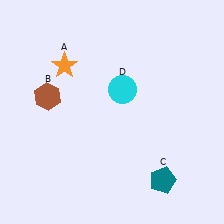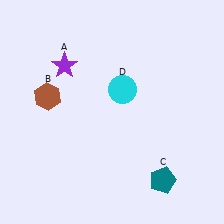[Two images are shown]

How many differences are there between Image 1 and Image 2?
There is 1 difference between the two images.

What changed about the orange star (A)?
In Image 1, A is orange. In Image 2, it changed to purple.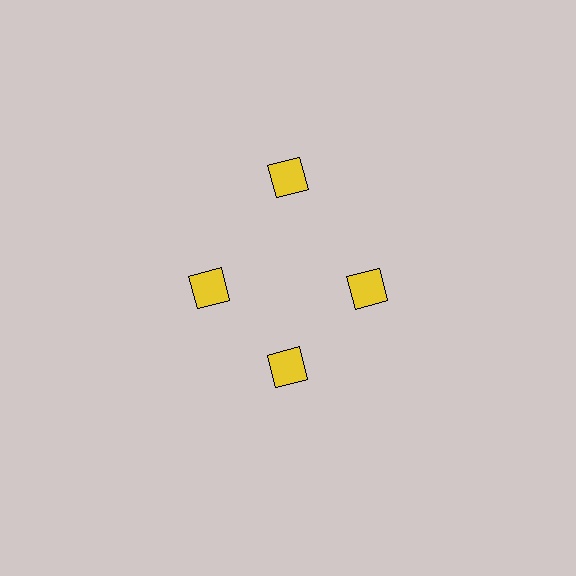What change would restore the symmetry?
The symmetry would be restored by moving it inward, back onto the ring so that all 4 diamonds sit at equal angles and equal distance from the center.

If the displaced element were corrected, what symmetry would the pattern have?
It would have 4-fold rotational symmetry — the pattern would map onto itself every 90 degrees.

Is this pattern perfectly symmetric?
No. The 4 yellow diamonds are arranged in a ring, but one element near the 12 o'clock position is pushed outward from the center, breaking the 4-fold rotational symmetry.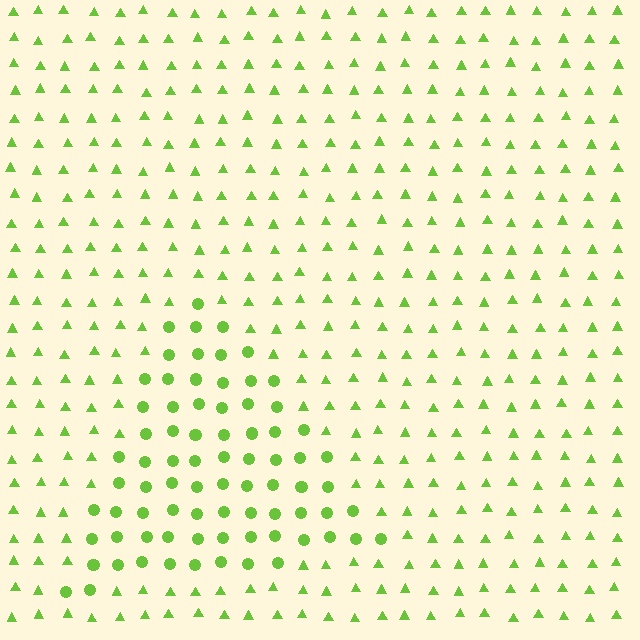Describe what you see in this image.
The image is filled with small lime elements arranged in a uniform grid. A triangle-shaped region contains circles, while the surrounding area contains triangles. The boundary is defined purely by the change in element shape.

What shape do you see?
I see a triangle.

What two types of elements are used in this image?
The image uses circles inside the triangle region and triangles outside it.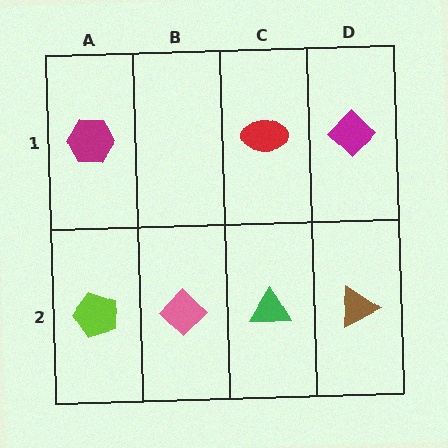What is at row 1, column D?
A magenta diamond.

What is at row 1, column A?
A magenta hexagon.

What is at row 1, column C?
A red ellipse.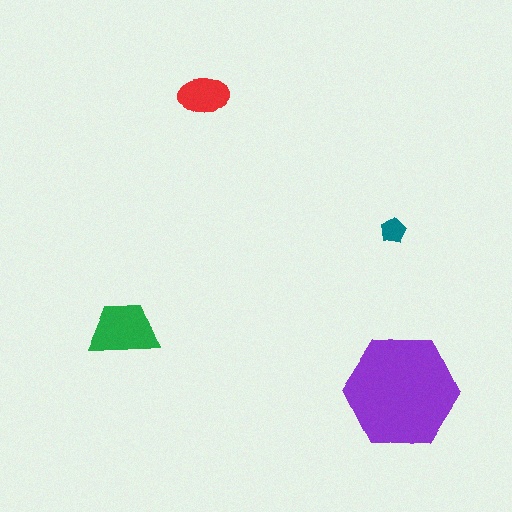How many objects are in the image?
There are 4 objects in the image.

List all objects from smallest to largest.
The teal pentagon, the red ellipse, the green trapezoid, the purple hexagon.